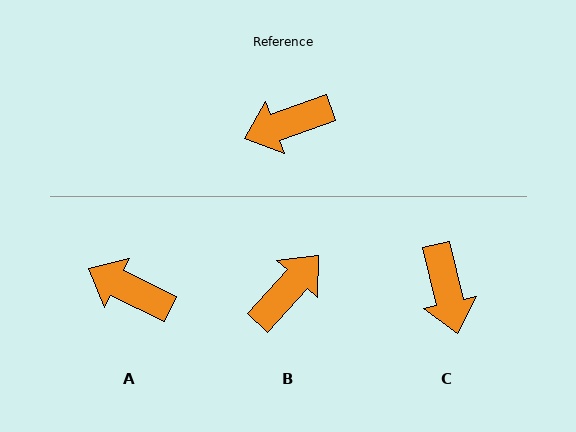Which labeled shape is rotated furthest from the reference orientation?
B, about 151 degrees away.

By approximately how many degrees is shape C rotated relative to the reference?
Approximately 84 degrees counter-clockwise.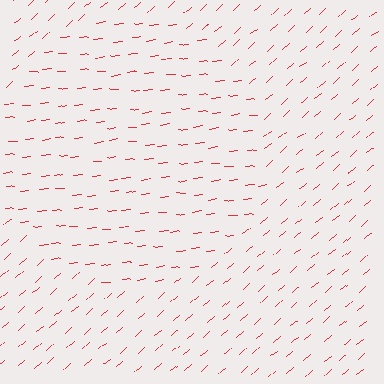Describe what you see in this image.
The image is filled with small red line segments. A circle region in the image has lines oriented differently from the surrounding lines, creating a visible texture boundary.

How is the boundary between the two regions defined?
The boundary is defined purely by a change in line orientation (approximately 35 degrees difference). All lines are the same color and thickness.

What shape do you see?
I see a circle.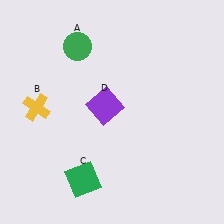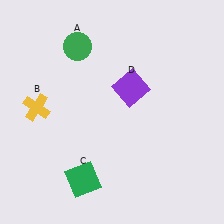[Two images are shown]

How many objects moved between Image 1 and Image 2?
1 object moved between the two images.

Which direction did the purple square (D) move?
The purple square (D) moved right.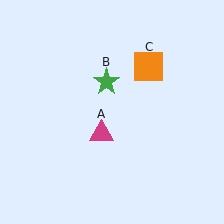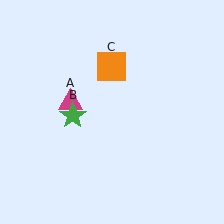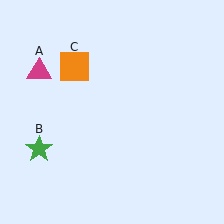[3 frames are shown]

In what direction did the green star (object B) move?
The green star (object B) moved down and to the left.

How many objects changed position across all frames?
3 objects changed position: magenta triangle (object A), green star (object B), orange square (object C).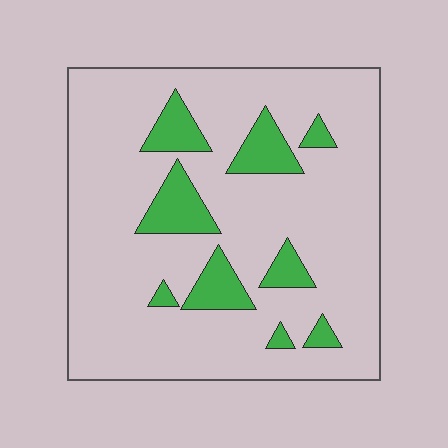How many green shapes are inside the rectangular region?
9.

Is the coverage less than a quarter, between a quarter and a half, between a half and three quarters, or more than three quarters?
Less than a quarter.